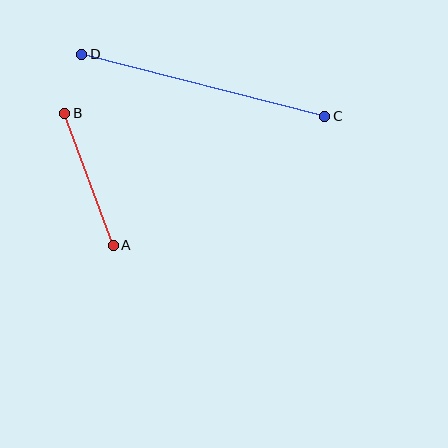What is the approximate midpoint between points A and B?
The midpoint is at approximately (89, 179) pixels.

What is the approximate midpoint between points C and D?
The midpoint is at approximately (203, 85) pixels.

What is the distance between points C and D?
The distance is approximately 251 pixels.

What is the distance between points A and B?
The distance is approximately 141 pixels.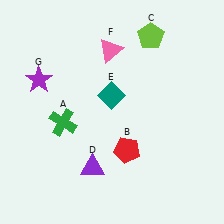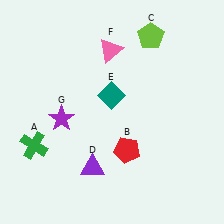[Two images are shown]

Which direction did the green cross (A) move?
The green cross (A) moved left.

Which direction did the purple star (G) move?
The purple star (G) moved down.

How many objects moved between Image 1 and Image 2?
2 objects moved between the two images.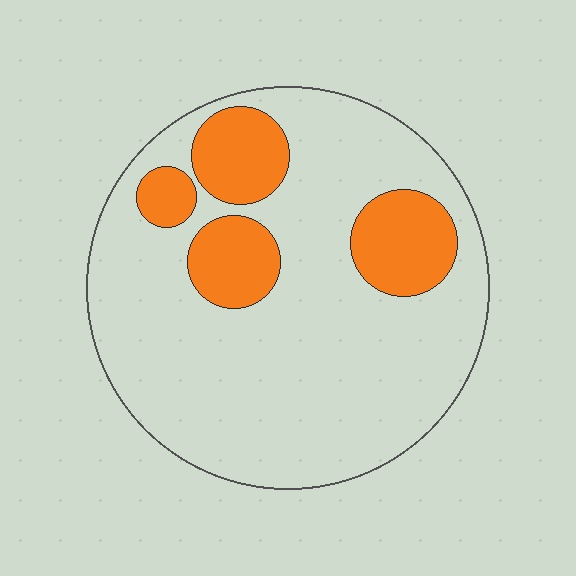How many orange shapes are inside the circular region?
4.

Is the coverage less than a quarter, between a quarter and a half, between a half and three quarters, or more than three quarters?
Less than a quarter.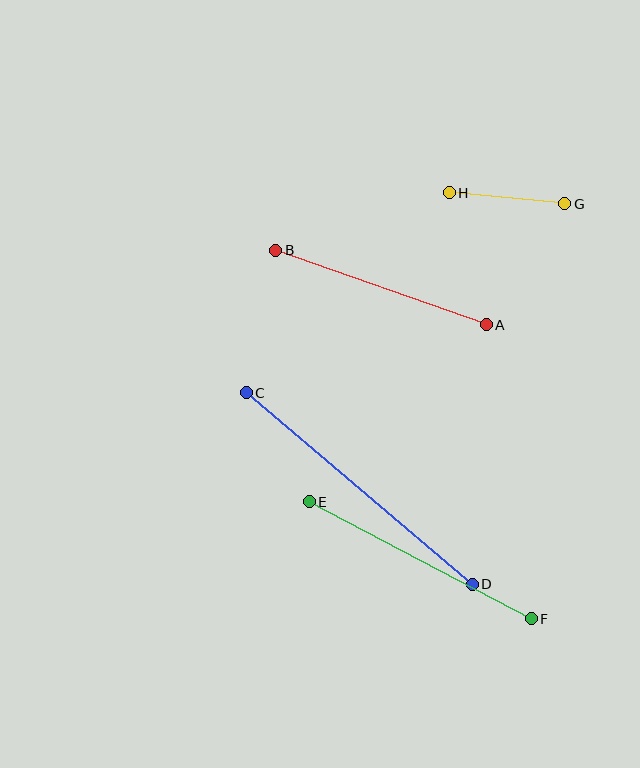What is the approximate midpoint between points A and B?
The midpoint is at approximately (381, 288) pixels.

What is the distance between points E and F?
The distance is approximately 251 pixels.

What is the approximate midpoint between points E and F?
The midpoint is at approximately (420, 560) pixels.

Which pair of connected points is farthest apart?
Points C and D are farthest apart.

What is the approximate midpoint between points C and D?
The midpoint is at approximately (359, 488) pixels.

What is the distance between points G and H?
The distance is approximately 116 pixels.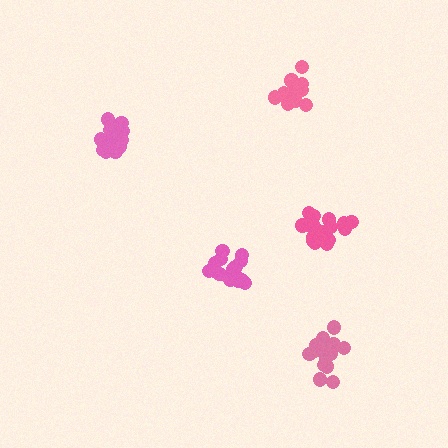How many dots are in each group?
Group 1: 17 dots, Group 2: 20 dots, Group 3: 18 dots, Group 4: 16 dots, Group 5: 14 dots (85 total).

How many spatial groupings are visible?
There are 5 spatial groupings.